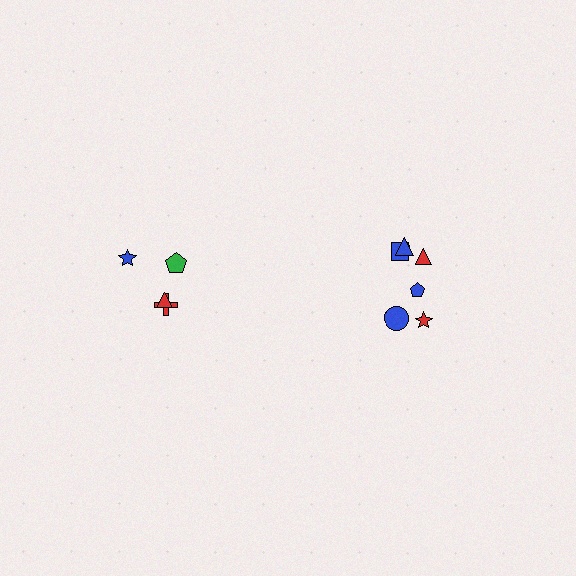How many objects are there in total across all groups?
There are 11 objects.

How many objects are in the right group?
There are 7 objects.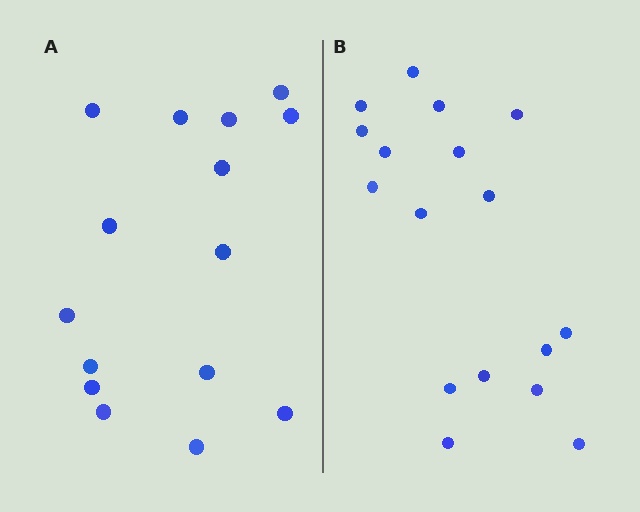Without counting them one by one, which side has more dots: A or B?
Region B (the right region) has more dots.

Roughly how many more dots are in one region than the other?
Region B has just a few more — roughly 2 or 3 more dots than region A.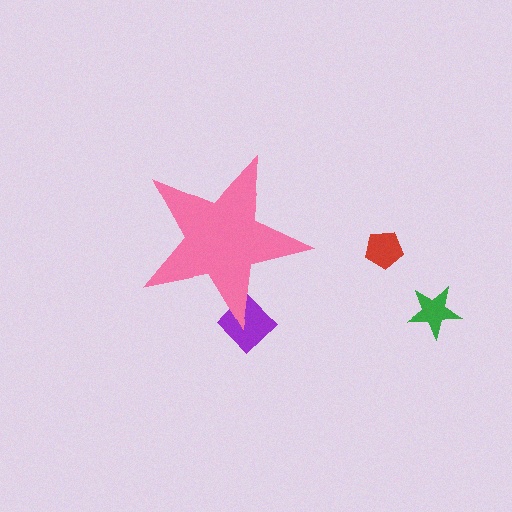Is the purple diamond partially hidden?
Yes, the purple diamond is partially hidden behind the pink star.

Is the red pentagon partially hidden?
No, the red pentagon is fully visible.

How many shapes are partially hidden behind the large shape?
1 shape is partially hidden.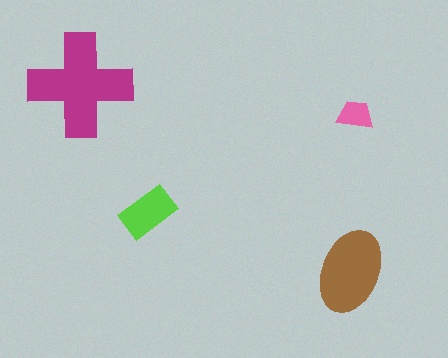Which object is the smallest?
The pink trapezoid.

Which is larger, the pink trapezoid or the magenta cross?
The magenta cross.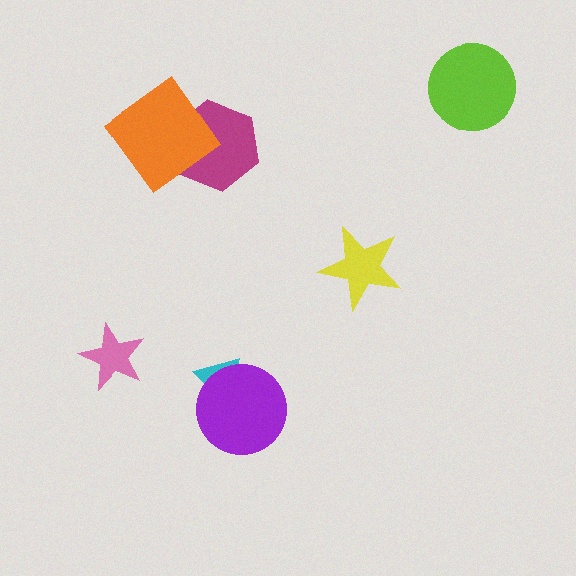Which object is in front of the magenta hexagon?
The orange diamond is in front of the magenta hexagon.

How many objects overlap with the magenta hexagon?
1 object overlaps with the magenta hexagon.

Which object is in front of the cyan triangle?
The purple circle is in front of the cyan triangle.